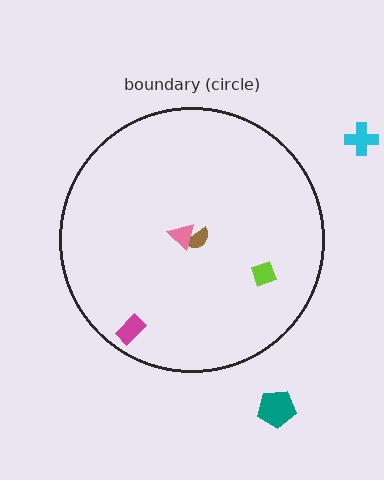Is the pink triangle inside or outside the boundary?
Inside.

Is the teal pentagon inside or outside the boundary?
Outside.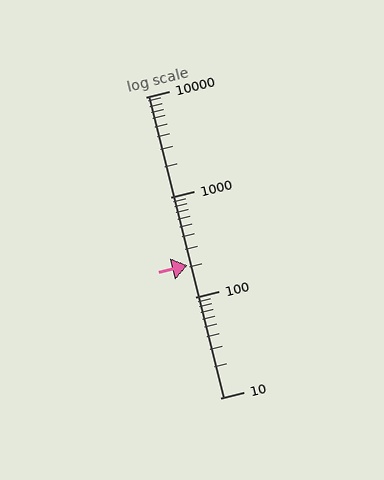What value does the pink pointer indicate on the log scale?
The pointer indicates approximately 210.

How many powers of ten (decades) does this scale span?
The scale spans 3 decades, from 10 to 10000.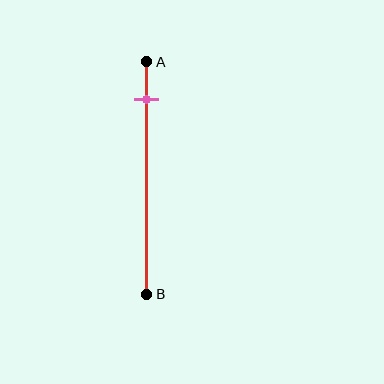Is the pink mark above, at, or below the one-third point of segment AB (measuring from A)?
The pink mark is above the one-third point of segment AB.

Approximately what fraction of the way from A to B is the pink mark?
The pink mark is approximately 15% of the way from A to B.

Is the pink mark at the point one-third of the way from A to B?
No, the mark is at about 15% from A, not at the 33% one-third point.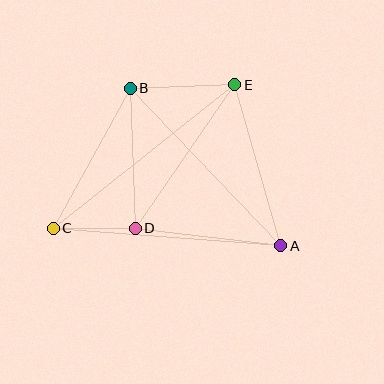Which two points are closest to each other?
Points C and D are closest to each other.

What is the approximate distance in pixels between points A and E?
The distance between A and E is approximately 168 pixels.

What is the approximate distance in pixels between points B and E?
The distance between B and E is approximately 105 pixels.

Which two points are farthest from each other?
Points C and E are farthest from each other.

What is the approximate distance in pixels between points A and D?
The distance between A and D is approximately 147 pixels.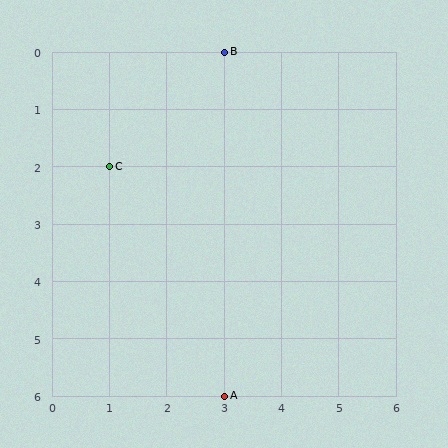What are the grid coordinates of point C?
Point C is at grid coordinates (1, 2).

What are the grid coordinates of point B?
Point B is at grid coordinates (3, 0).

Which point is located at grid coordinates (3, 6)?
Point A is at (3, 6).